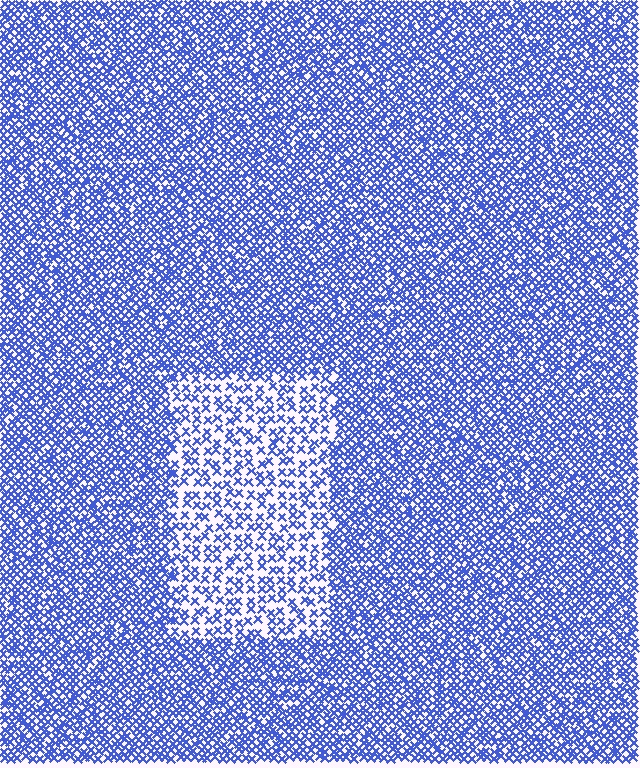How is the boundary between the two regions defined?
The boundary is defined by a change in element density (approximately 2.1x ratio). All elements are the same color, size, and shape.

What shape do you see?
I see a rectangle.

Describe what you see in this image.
The image contains small blue elements arranged at two different densities. A rectangle-shaped region is visible where the elements are less densely packed than the surrounding area.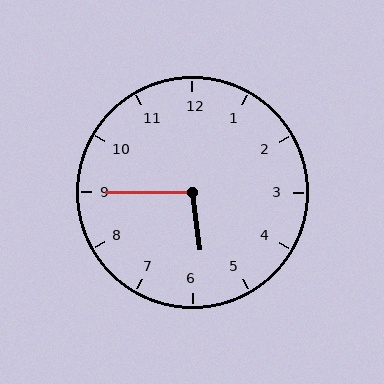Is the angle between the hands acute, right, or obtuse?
It is obtuse.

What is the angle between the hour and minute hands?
Approximately 98 degrees.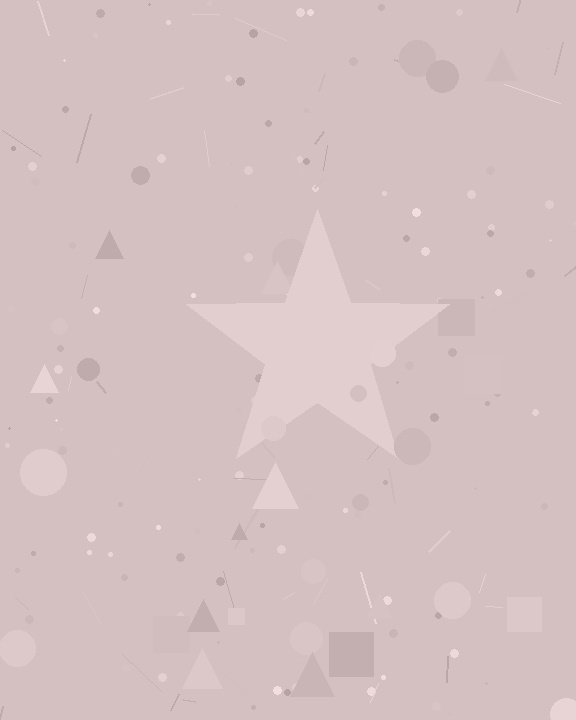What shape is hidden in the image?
A star is hidden in the image.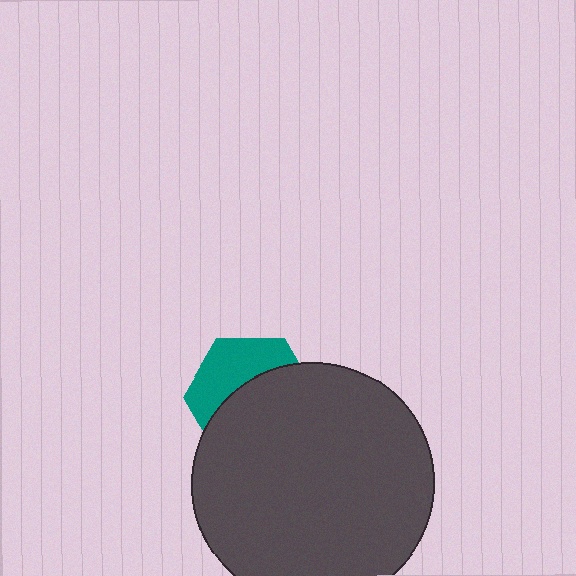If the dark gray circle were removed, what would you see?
You would see the complete teal hexagon.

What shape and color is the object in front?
The object in front is a dark gray circle.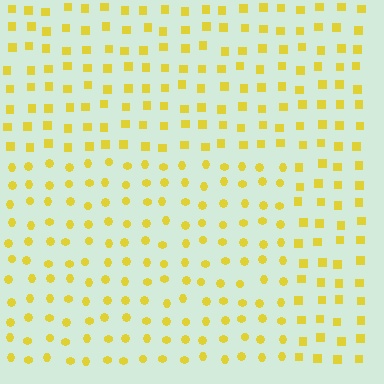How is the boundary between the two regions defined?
The boundary is defined by a change in element shape: circles inside vs. squares outside. All elements share the same color and spacing.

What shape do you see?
I see a rectangle.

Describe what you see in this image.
The image is filled with small yellow elements arranged in a uniform grid. A rectangle-shaped region contains circles, while the surrounding area contains squares. The boundary is defined purely by the change in element shape.